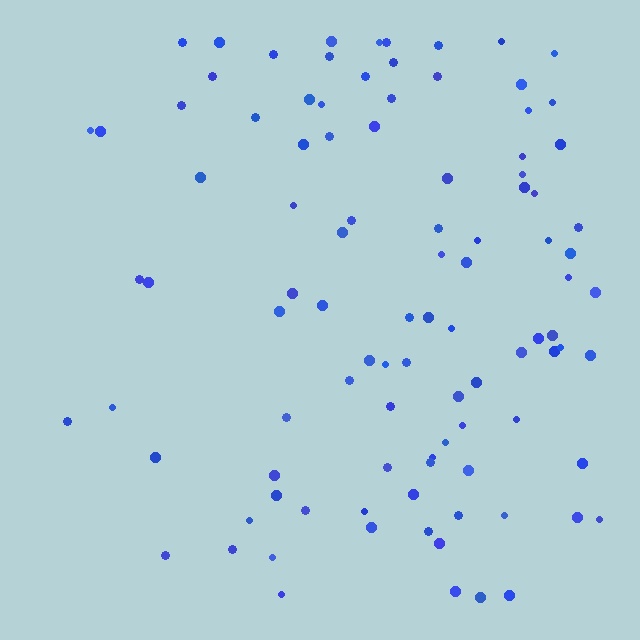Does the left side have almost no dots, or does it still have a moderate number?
Still a moderate number, just noticeably fewer than the right.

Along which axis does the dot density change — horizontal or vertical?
Horizontal.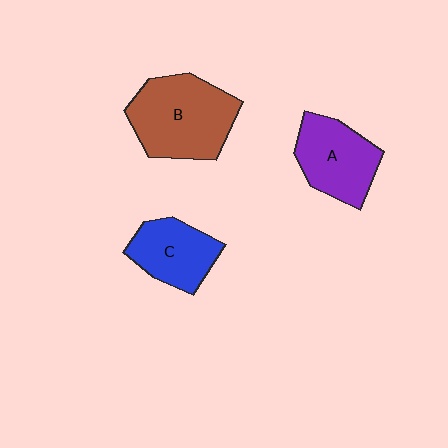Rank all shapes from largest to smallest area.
From largest to smallest: B (brown), A (purple), C (blue).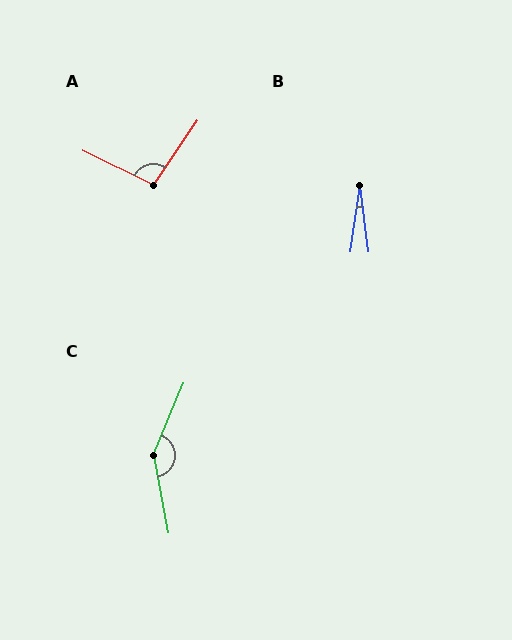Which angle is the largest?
C, at approximately 146 degrees.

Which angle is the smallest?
B, at approximately 15 degrees.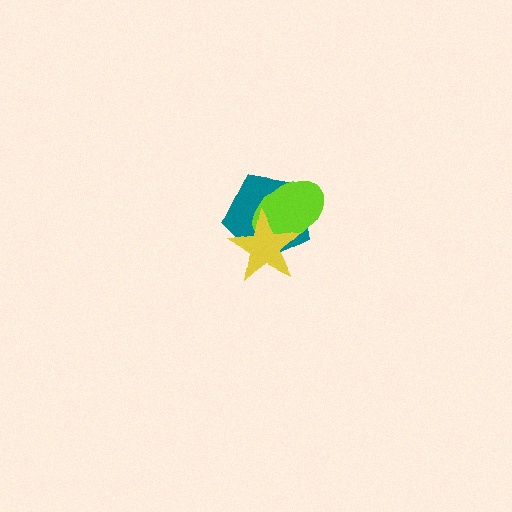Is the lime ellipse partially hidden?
Yes, it is partially covered by another shape.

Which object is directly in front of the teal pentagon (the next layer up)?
The lime ellipse is directly in front of the teal pentagon.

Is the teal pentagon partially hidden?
Yes, it is partially covered by another shape.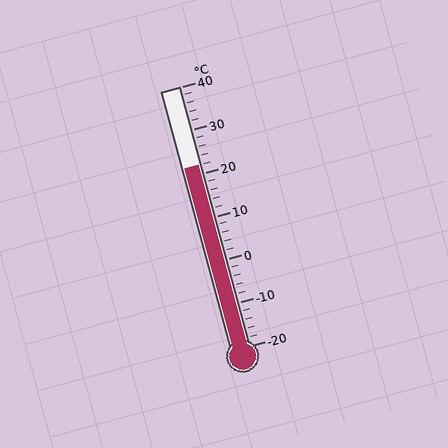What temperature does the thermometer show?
The thermometer shows approximately 22°C.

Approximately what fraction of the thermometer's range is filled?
The thermometer is filled to approximately 70% of its range.